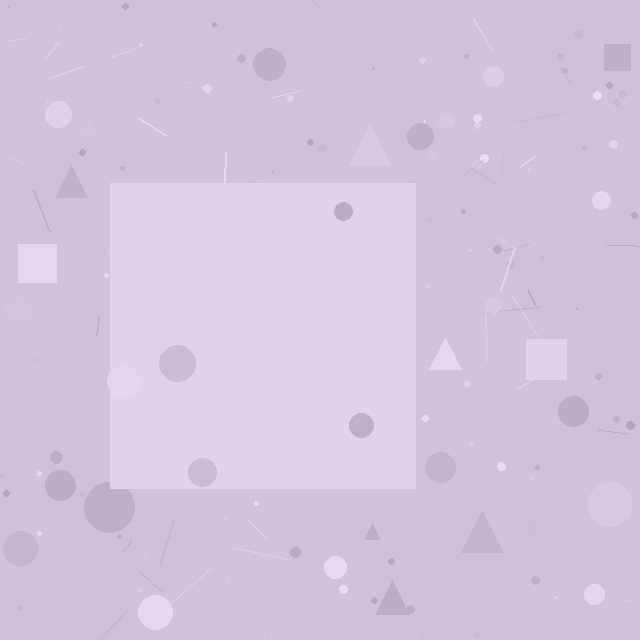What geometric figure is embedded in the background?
A square is embedded in the background.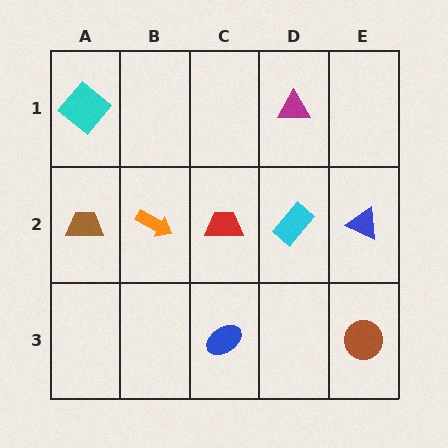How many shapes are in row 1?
2 shapes.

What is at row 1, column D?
A magenta triangle.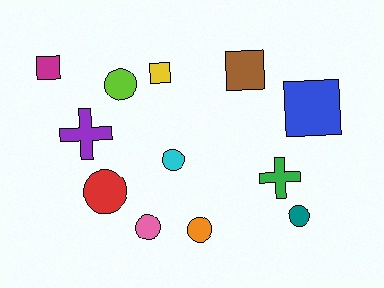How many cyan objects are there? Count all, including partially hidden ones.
There is 1 cyan object.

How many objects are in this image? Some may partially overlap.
There are 12 objects.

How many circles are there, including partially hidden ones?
There are 6 circles.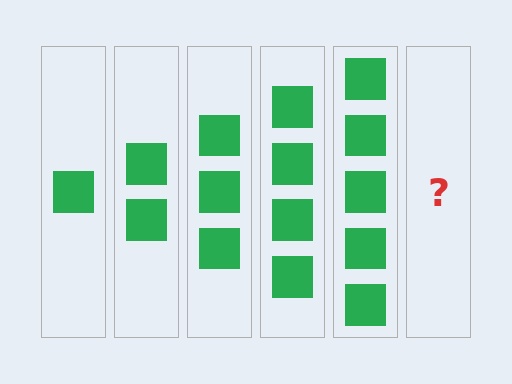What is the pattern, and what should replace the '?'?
The pattern is that each step adds one more square. The '?' should be 6 squares.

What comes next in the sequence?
The next element should be 6 squares.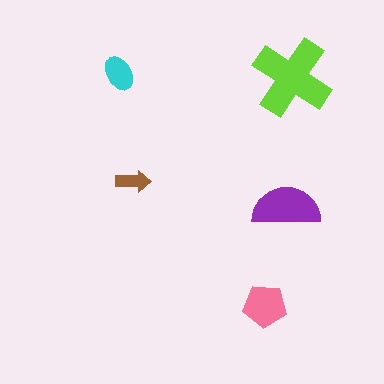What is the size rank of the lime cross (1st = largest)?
1st.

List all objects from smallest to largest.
The brown arrow, the cyan ellipse, the pink pentagon, the purple semicircle, the lime cross.